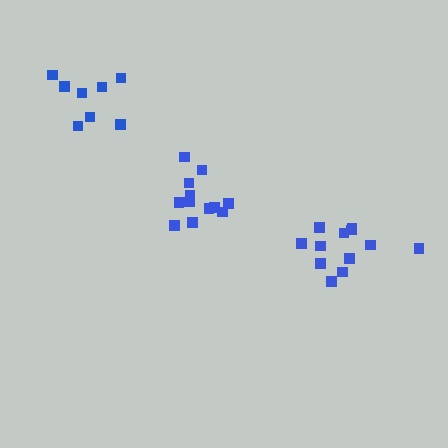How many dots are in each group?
Group 1: 12 dots, Group 2: 12 dots, Group 3: 8 dots (32 total).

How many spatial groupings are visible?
There are 3 spatial groupings.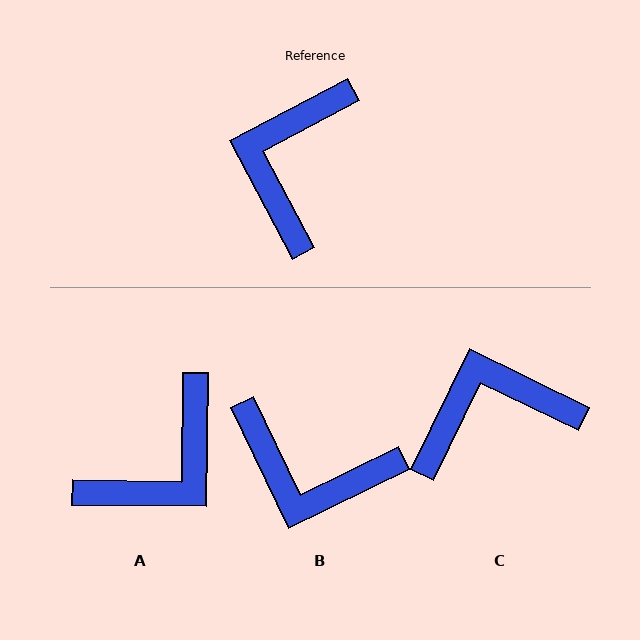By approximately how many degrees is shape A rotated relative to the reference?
Approximately 151 degrees counter-clockwise.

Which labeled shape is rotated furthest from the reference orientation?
A, about 151 degrees away.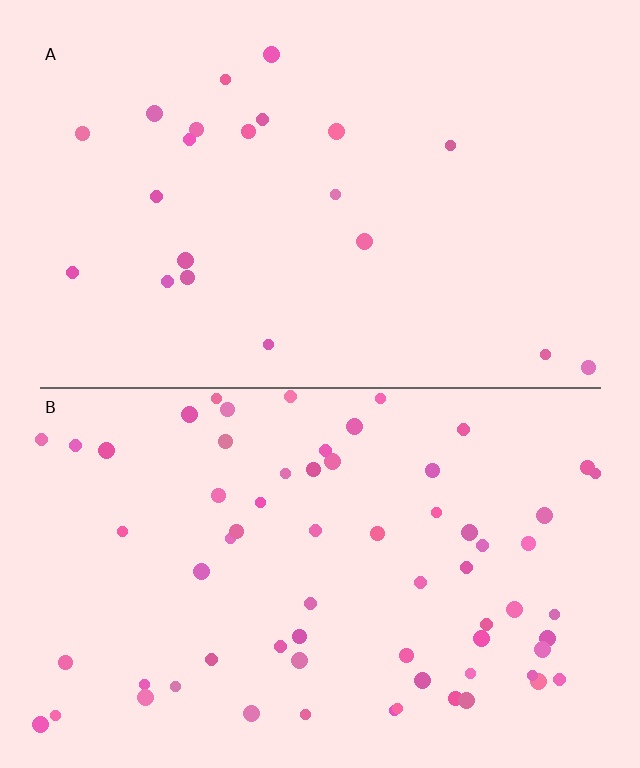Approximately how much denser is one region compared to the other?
Approximately 3.2× — region B over region A.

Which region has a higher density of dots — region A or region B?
B (the bottom).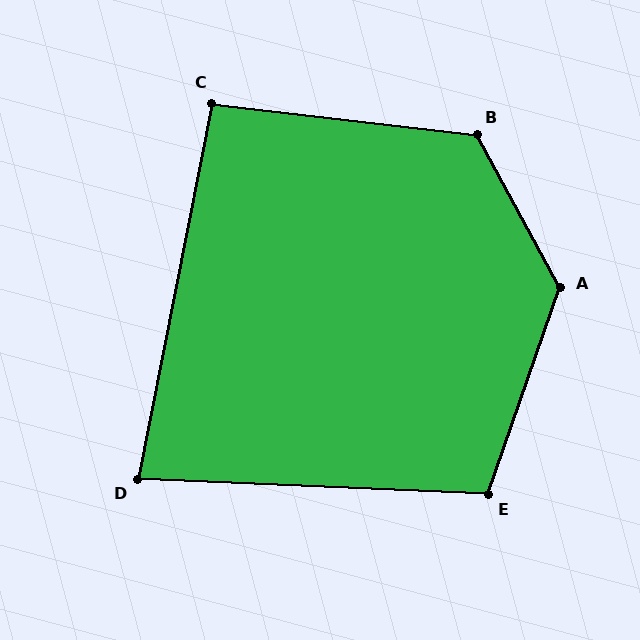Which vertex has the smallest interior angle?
D, at approximately 81 degrees.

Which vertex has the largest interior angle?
A, at approximately 132 degrees.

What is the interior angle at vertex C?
Approximately 94 degrees (approximately right).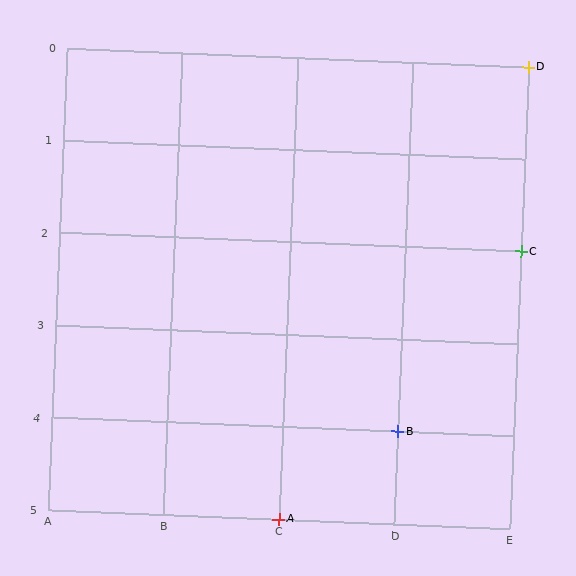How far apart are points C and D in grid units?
Points C and D are 2 rows apart.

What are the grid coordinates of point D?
Point D is at grid coordinates (E, 0).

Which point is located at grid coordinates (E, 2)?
Point C is at (E, 2).